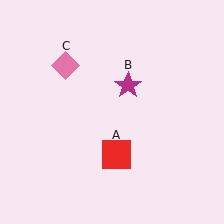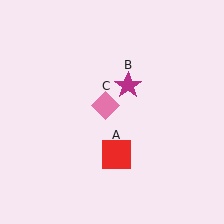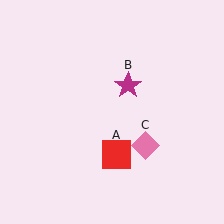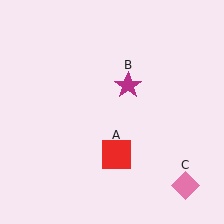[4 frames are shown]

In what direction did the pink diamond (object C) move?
The pink diamond (object C) moved down and to the right.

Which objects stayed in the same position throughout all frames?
Red square (object A) and magenta star (object B) remained stationary.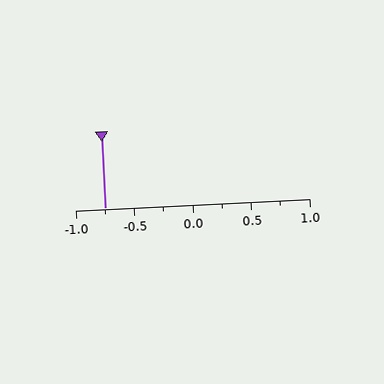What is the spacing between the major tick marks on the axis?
The major ticks are spaced 0.5 apart.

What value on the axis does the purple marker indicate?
The marker indicates approximately -0.75.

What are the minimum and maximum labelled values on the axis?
The axis runs from -1.0 to 1.0.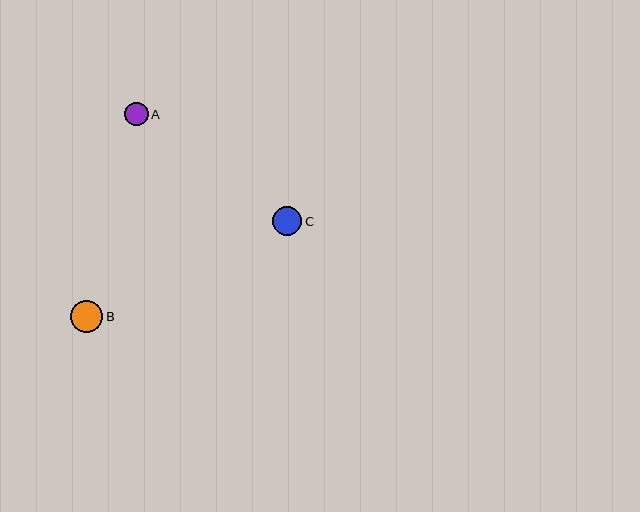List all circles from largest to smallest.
From largest to smallest: B, C, A.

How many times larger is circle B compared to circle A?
Circle B is approximately 1.4 times the size of circle A.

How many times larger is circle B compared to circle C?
Circle B is approximately 1.1 times the size of circle C.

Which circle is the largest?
Circle B is the largest with a size of approximately 32 pixels.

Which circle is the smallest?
Circle A is the smallest with a size of approximately 23 pixels.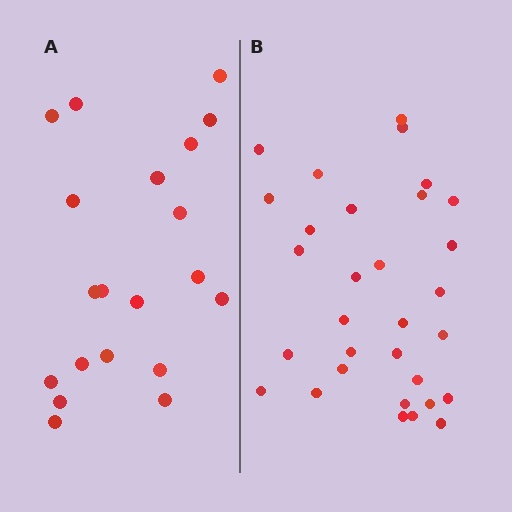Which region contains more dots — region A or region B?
Region B (the right region) has more dots.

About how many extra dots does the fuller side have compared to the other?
Region B has roughly 12 or so more dots than region A.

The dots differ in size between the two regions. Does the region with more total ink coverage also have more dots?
No. Region A has more total ink coverage because its dots are larger, but region B actually contains more individual dots. Total area can be misleading — the number of items is what matters here.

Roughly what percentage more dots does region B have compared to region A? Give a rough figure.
About 55% more.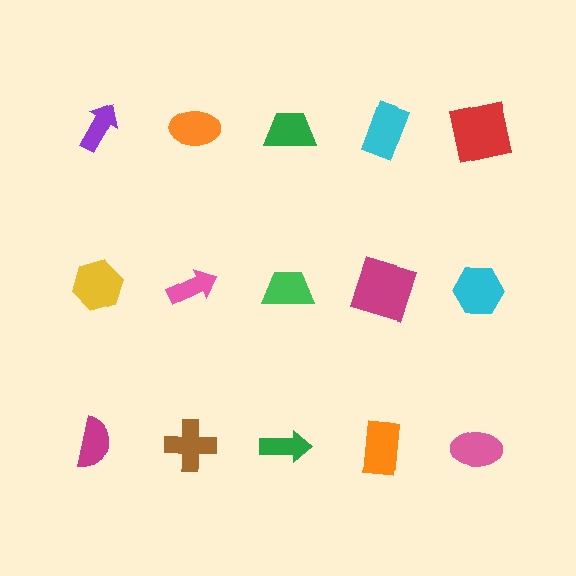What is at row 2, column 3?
A green trapezoid.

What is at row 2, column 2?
A pink arrow.